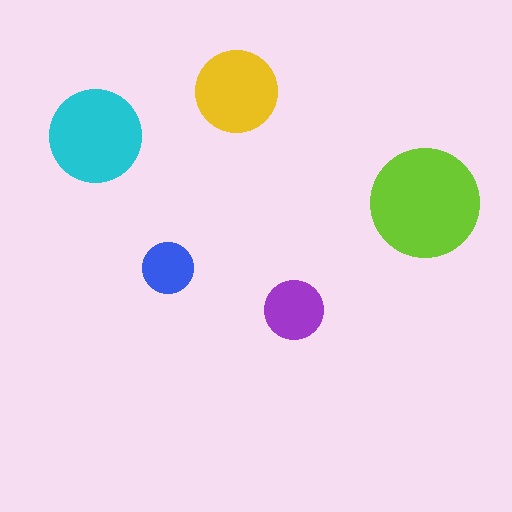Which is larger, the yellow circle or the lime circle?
The lime one.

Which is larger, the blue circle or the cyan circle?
The cyan one.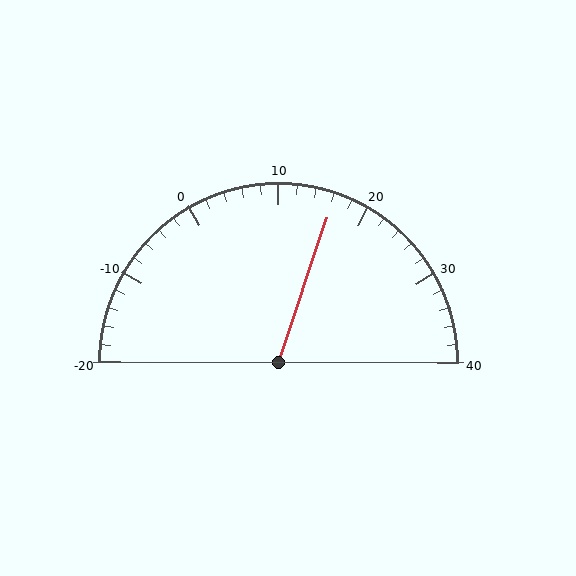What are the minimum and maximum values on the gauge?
The gauge ranges from -20 to 40.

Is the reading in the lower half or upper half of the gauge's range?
The reading is in the upper half of the range (-20 to 40).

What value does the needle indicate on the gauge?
The needle indicates approximately 16.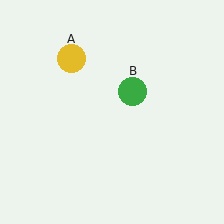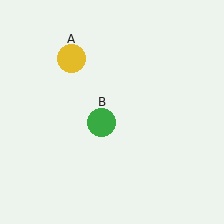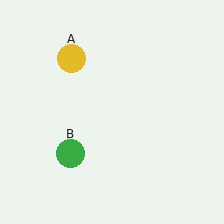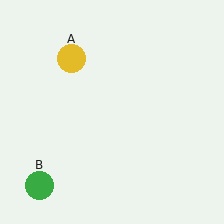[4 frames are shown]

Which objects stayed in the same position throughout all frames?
Yellow circle (object A) remained stationary.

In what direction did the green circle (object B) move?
The green circle (object B) moved down and to the left.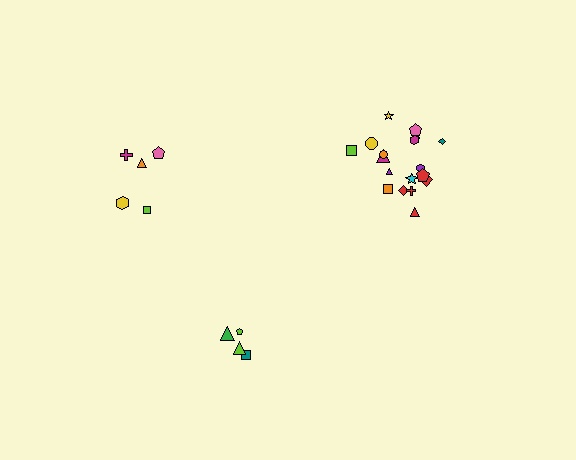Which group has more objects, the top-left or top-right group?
The top-right group.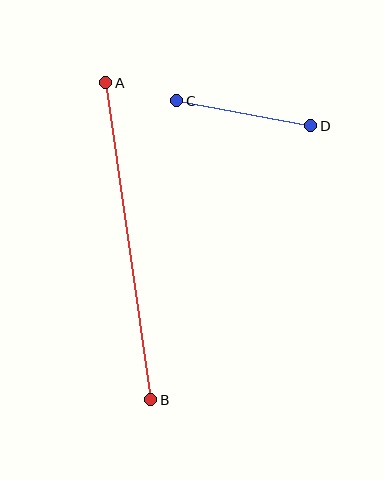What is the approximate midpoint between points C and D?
The midpoint is at approximately (244, 113) pixels.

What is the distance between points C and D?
The distance is approximately 136 pixels.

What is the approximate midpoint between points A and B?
The midpoint is at approximately (128, 241) pixels.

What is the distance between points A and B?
The distance is approximately 320 pixels.